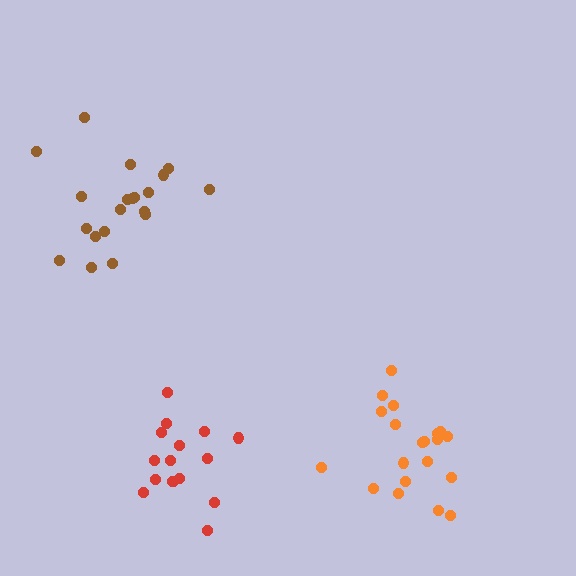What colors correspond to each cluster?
The clusters are colored: orange, brown, red.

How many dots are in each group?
Group 1: 20 dots, Group 2: 20 dots, Group 3: 16 dots (56 total).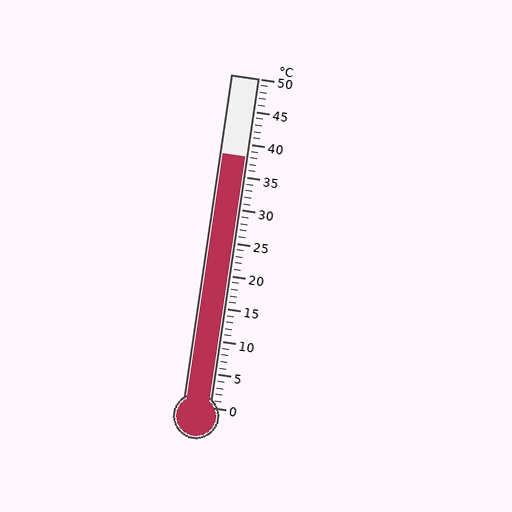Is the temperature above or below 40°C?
The temperature is below 40°C.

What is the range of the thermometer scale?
The thermometer scale ranges from 0°C to 50°C.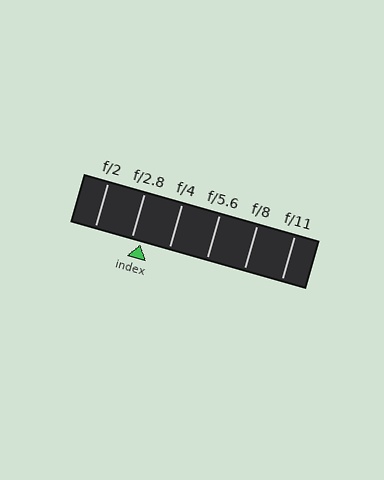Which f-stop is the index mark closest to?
The index mark is closest to f/2.8.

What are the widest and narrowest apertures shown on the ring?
The widest aperture shown is f/2 and the narrowest is f/11.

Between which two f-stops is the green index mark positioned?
The index mark is between f/2.8 and f/4.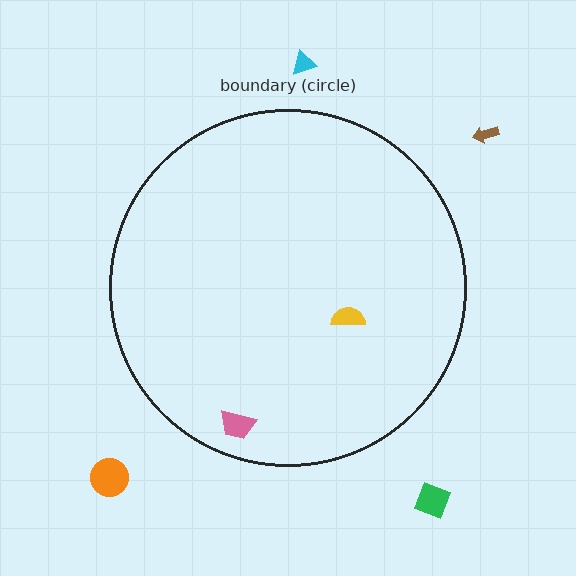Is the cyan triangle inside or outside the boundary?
Outside.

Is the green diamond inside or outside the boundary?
Outside.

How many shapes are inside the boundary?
2 inside, 4 outside.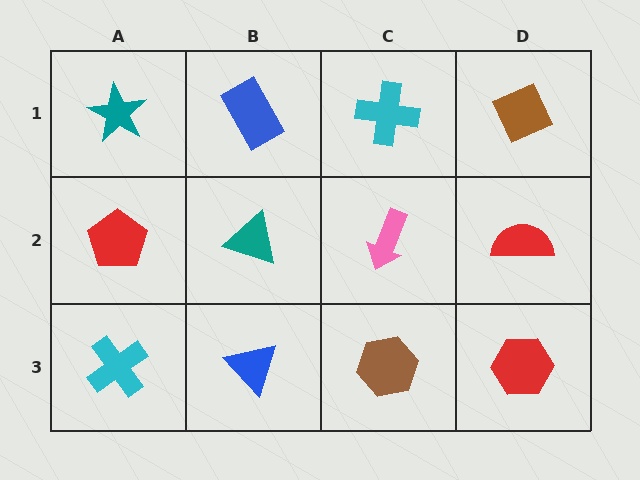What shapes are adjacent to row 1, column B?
A teal triangle (row 2, column B), a teal star (row 1, column A), a cyan cross (row 1, column C).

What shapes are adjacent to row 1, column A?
A red pentagon (row 2, column A), a blue rectangle (row 1, column B).